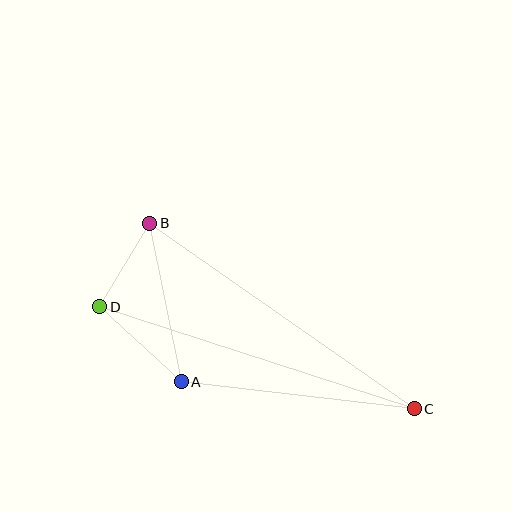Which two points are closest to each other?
Points B and D are closest to each other.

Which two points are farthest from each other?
Points C and D are farthest from each other.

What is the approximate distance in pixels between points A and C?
The distance between A and C is approximately 234 pixels.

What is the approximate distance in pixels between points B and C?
The distance between B and C is approximately 323 pixels.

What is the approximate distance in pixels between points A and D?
The distance between A and D is approximately 111 pixels.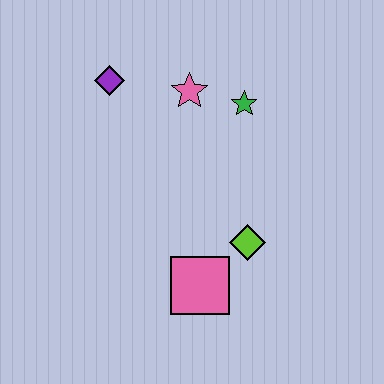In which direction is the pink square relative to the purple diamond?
The pink square is below the purple diamond.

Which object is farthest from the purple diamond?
The pink square is farthest from the purple diamond.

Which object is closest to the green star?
The pink star is closest to the green star.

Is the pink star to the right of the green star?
No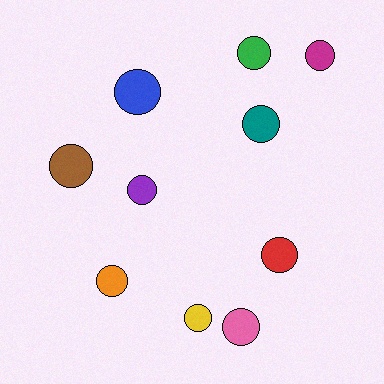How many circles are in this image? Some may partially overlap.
There are 10 circles.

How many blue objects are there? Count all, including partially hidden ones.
There is 1 blue object.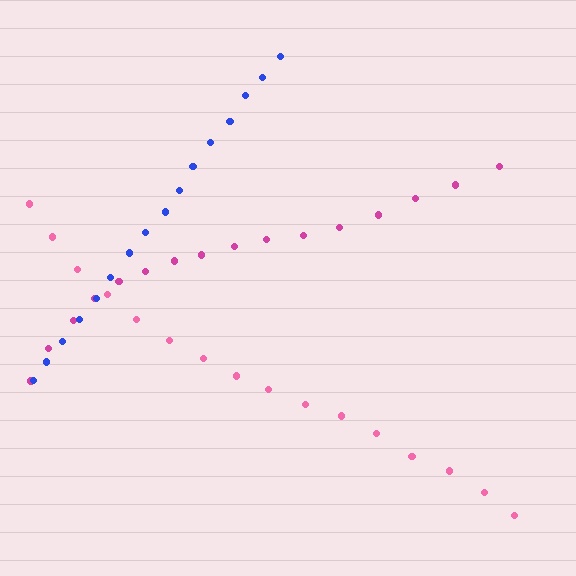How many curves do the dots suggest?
There are 3 distinct paths.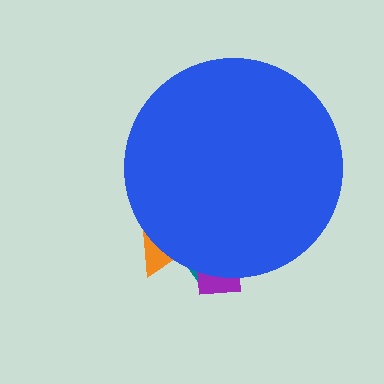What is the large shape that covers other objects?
A blue circle.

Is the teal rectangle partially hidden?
Yes, the teal rectangle is partially hidden behind the blue circle.